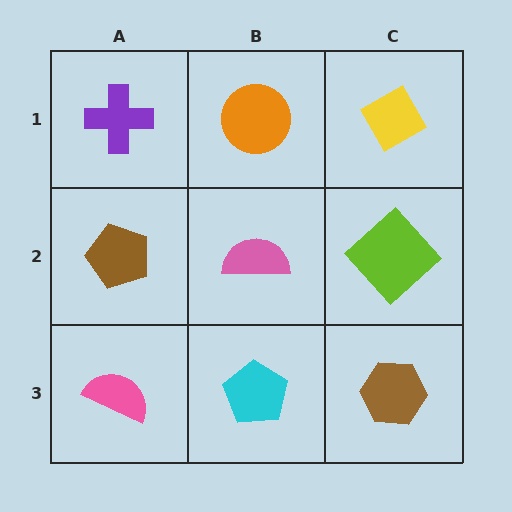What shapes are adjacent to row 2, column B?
An orange circle (row 1, column B), a cyan pentagon (row 3, column B), a brown pentagon (row 2, column A), a lime diamond (row 2, column C).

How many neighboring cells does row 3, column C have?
2.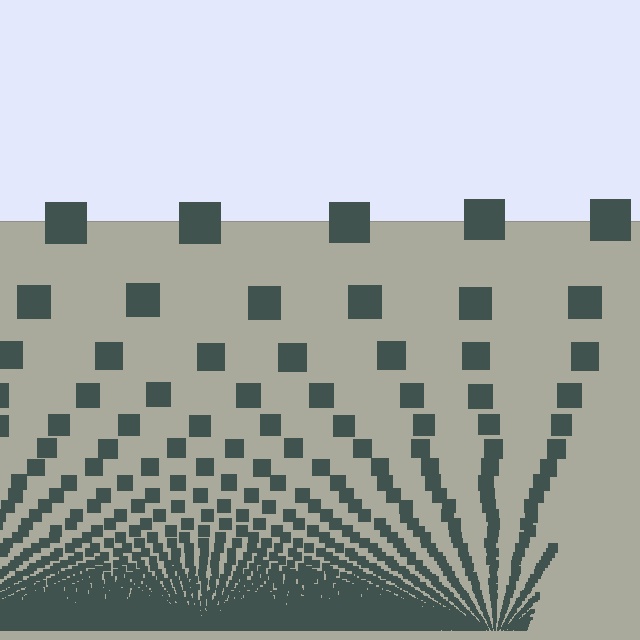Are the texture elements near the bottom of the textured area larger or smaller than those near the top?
Smaller. The gradient is inverted — elements near the bottom are smaller and denser.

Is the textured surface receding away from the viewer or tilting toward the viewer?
The surface appears to tilt toward the viewer. Texture elements get larger and sparser toward the top.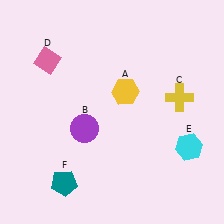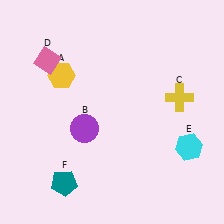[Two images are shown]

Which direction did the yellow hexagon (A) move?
The yellow hexagon (A) moved left.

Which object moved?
The yellow hexagon (A) moved left.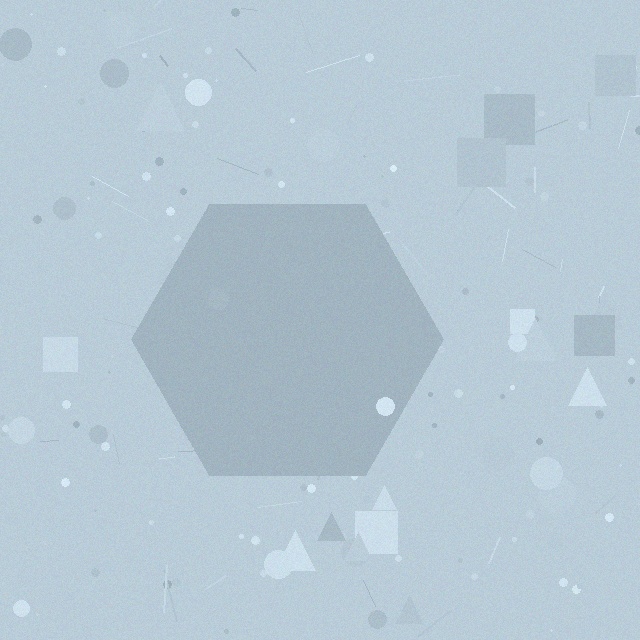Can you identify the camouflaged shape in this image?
The camouflaged shape is a hexagon.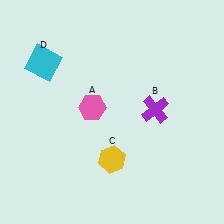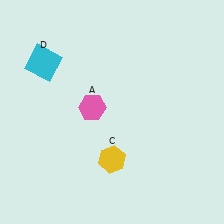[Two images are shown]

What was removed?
The purple cross (B) was removed in Image 2.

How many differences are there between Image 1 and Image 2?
There is 1 difference between the two images.